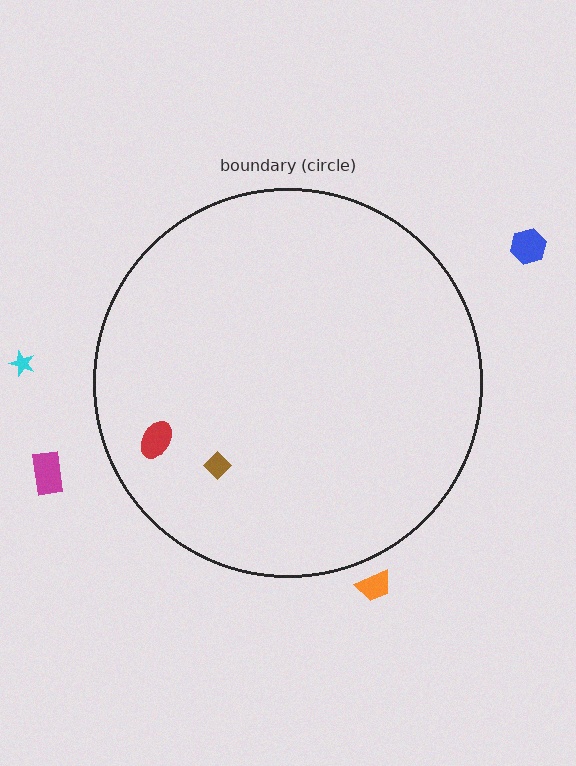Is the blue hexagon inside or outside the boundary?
Outside.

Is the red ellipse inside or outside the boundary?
Inside.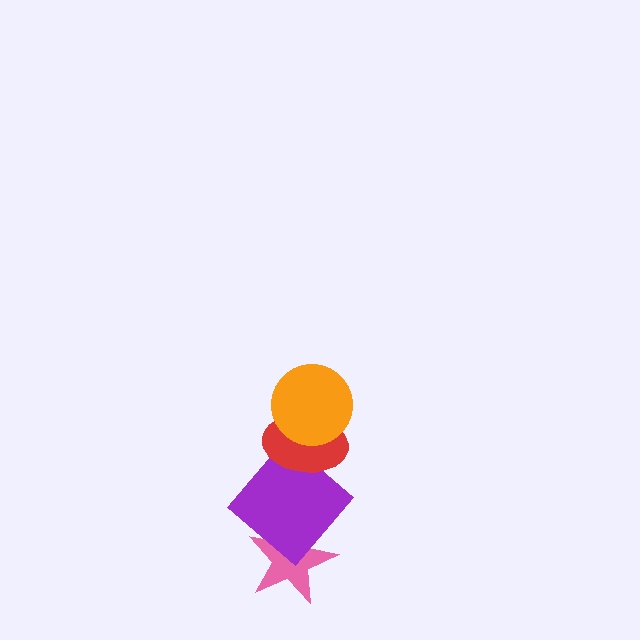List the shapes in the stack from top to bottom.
From top to bottom: the orange circle, the red ellipse, the purple diamond, the pink star.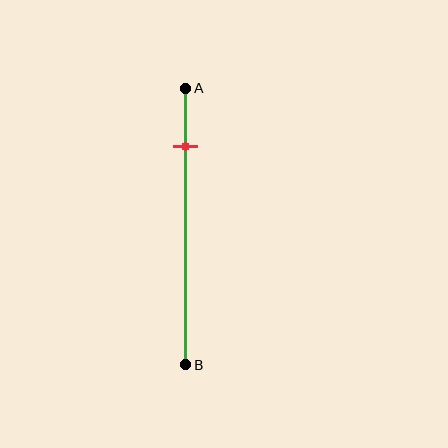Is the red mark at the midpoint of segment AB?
No, the mark is at about 20% from A, not at the 50% midpoint.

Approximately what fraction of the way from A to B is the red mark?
The red mark is approximately 20% of the way from A to B.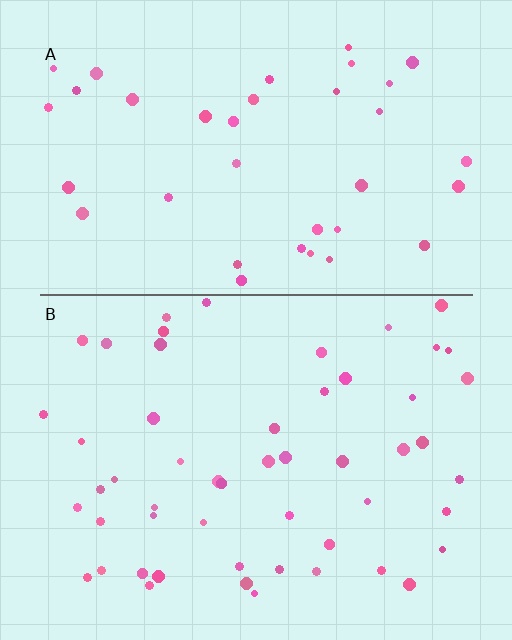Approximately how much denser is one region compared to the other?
Approximately 1.4× — region B over region A.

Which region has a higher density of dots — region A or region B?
B (the bottom).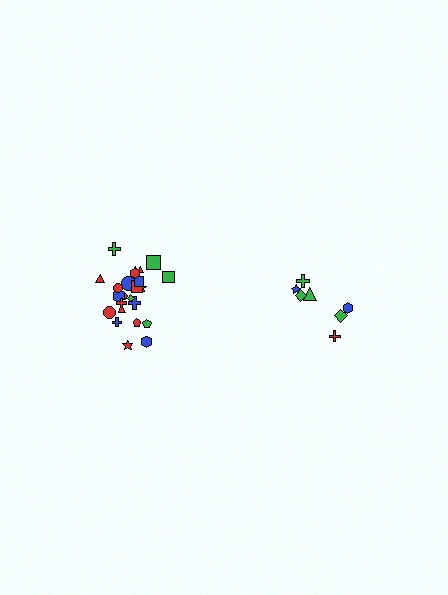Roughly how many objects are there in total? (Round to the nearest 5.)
Roughly 30 objects in total.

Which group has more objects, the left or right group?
The left group.